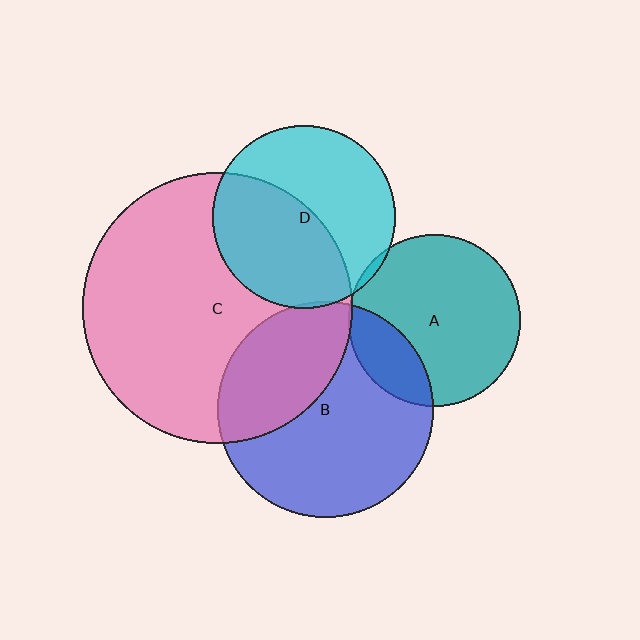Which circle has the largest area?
Circle C (pink).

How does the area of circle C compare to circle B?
Approximately 1.6 times.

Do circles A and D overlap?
Yes.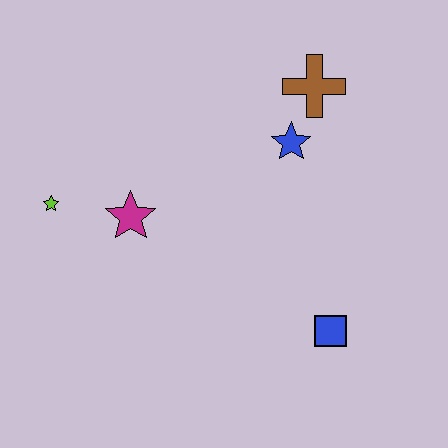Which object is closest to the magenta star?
The lime star is closest to the magenta star.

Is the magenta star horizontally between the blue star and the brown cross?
No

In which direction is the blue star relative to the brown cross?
The blue star is below the brown cross.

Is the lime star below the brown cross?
Yes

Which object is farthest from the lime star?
The blue square is farthest from the lime star.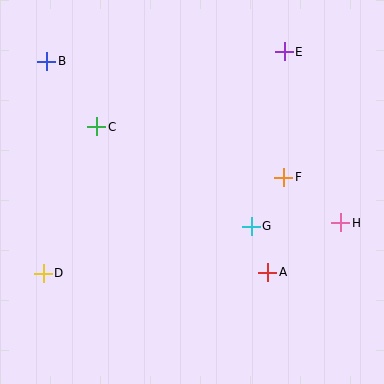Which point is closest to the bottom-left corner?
Point D is closest to the bottom-left corner.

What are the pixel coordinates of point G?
Point G is at (251, 226).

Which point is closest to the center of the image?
Point G at (251, 226) is closest to the center.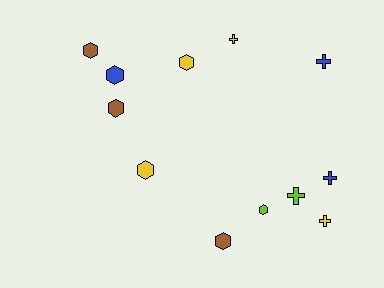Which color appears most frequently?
Yellow, with 4 objects.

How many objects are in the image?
There are 12 objects.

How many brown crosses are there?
There are no brown crosses.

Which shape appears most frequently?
Hexagon, with 7 objects.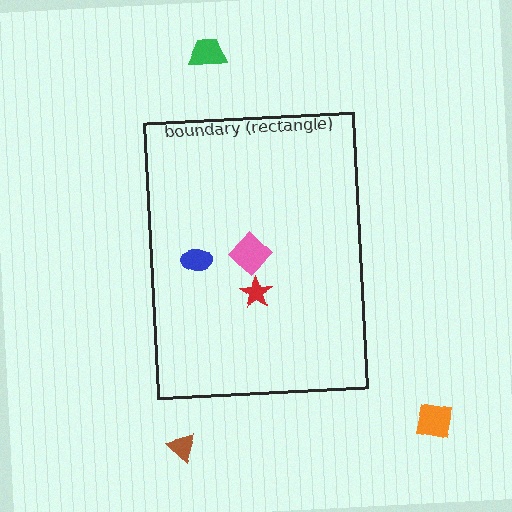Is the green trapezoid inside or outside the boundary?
Outside.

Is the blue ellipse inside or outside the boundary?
Inside.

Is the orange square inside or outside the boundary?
Outside.